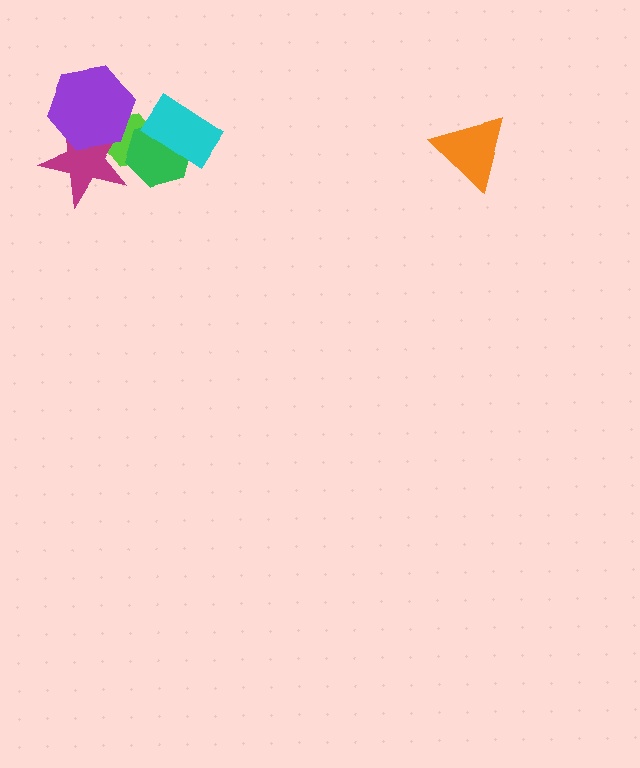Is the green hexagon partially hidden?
Yes, it is partially covered by another shape.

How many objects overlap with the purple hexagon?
2 objects overlap with the purple hexagon.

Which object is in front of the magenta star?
The purple hexagon is in front of the magenta star.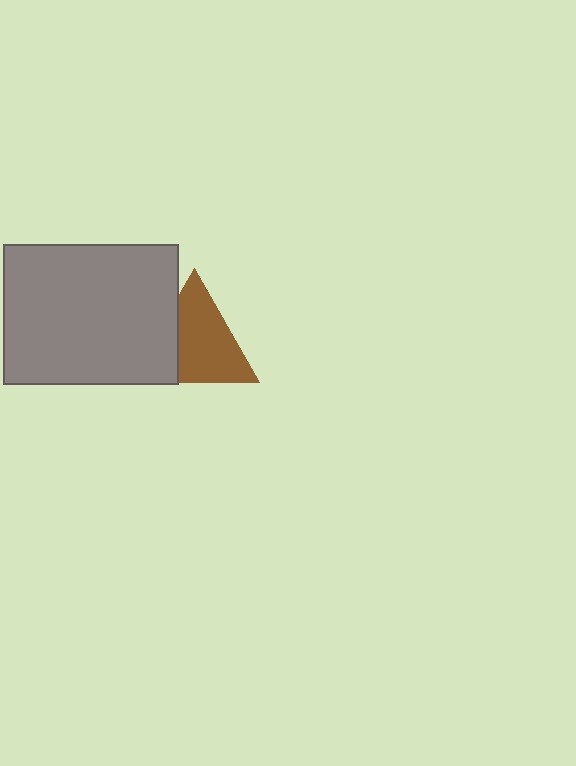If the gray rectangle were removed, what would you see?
You would see the complete brown triangle.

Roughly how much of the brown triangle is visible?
Most of it is visible (roughly 70%).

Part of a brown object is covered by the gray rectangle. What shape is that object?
It is a triangle.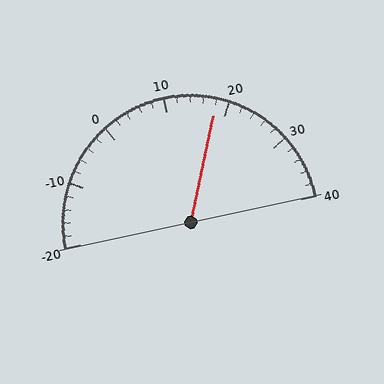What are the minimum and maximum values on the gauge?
The gauge ranges from -20 to 40.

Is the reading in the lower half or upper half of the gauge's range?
The reading is in the upper half of the range (-20 to 40).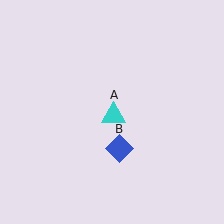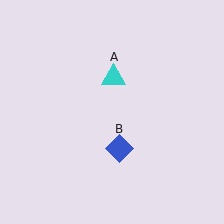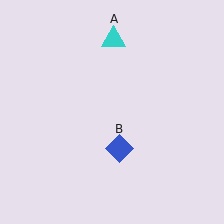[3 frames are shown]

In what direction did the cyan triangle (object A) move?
The cyan triangle (object A) moved up.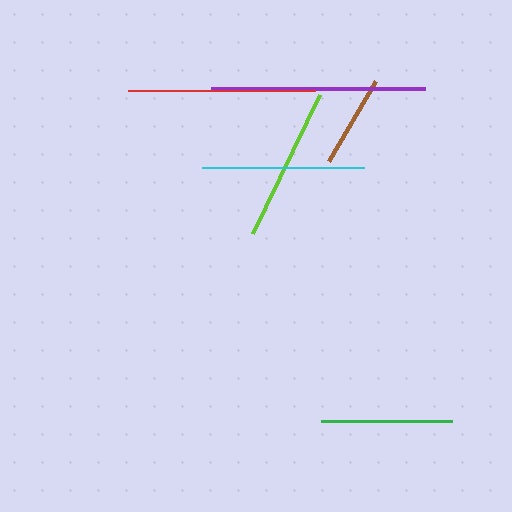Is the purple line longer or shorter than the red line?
The purple line is longer than the red line.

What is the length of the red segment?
The red segment is approximately 187 pixels long.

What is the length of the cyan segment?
The cyan segment is approximately 162 pixels long.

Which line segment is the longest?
The purple line is the longest at approximately 214 pixels.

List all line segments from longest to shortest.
From longest to shortest: purple, red, cyan, lime, green, brown.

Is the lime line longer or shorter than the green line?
The lime line is longer than the green line.